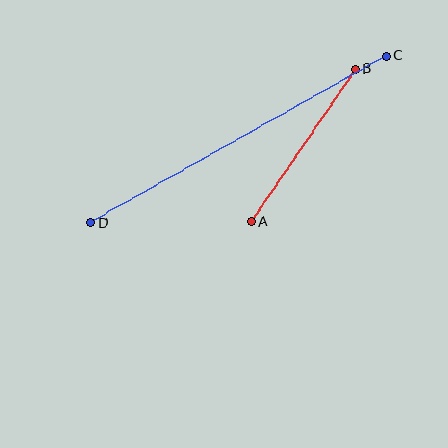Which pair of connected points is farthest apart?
Points C and D are farthest apart.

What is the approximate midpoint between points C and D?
The midpoint is at approximately (238, 140) pixels.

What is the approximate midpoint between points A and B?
The midpoint is at approximately (303, 146) pixels.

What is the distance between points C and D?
The distance is approximately 339 pixels.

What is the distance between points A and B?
The distance is approximately 185 pixels.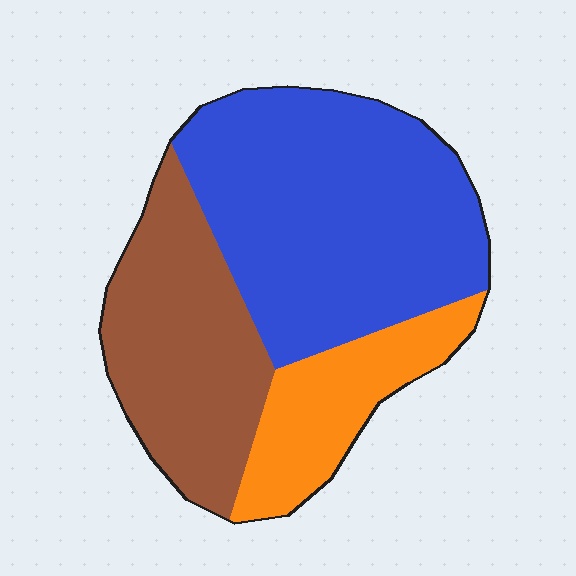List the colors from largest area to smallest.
From largest to smallest: blue, brown, orange.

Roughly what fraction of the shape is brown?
Brown takes up about one third (1/3) of the shape.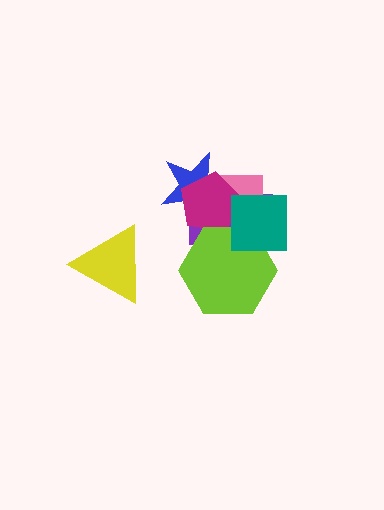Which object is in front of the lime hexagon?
The teal square is in front of the lime hexagon.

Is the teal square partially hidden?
No, no other shape covers it.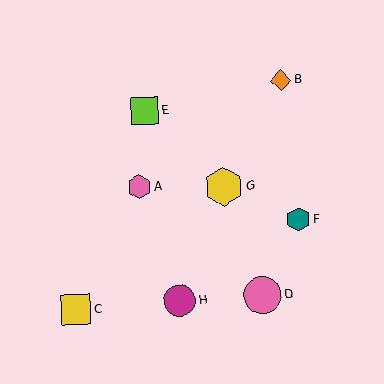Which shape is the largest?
The yellow hexagon (labeled G) is the largest.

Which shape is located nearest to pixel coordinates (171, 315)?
The magenta circle (labeled H) at (180, 301) is nearest to that location.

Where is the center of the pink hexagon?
The center of the pink hexagon is at (139, 187).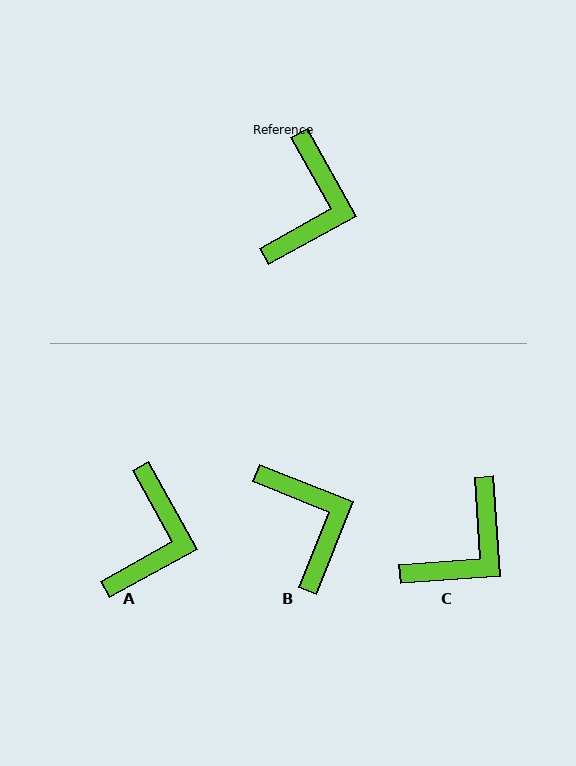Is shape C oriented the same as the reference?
No, it is off by about 25 degrees.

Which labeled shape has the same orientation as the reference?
A.